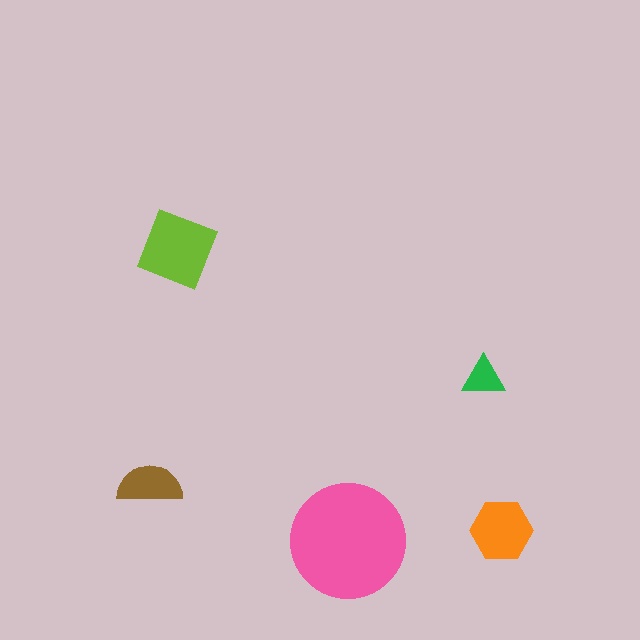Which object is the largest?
The pink circle.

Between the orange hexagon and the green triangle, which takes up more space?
The orange hexagon.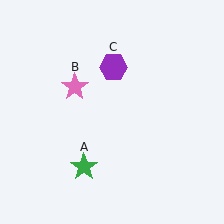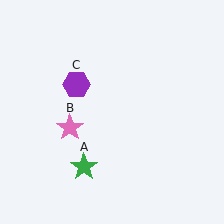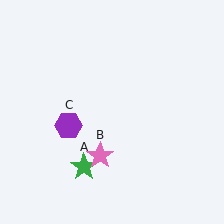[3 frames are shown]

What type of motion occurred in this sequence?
The pink star (object B), purple hexagon (object C) rotated counterclockwise around the center of the scene.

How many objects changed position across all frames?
2 objects changed position: pink star (object B), purple hexagon (object C).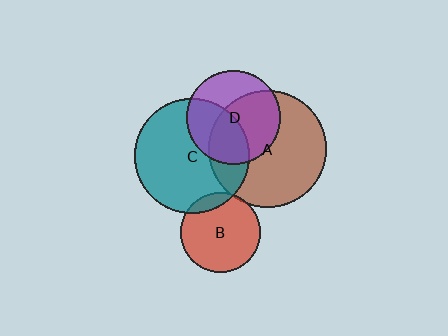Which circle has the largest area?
Circle A (brown).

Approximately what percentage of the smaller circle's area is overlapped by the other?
Approximately 25%.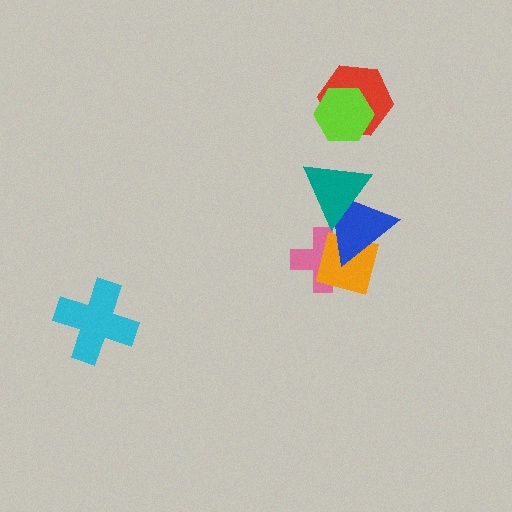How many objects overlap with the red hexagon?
1 object overlaps with the red hexagon.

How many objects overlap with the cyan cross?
0 objects overlap with the cyan cross.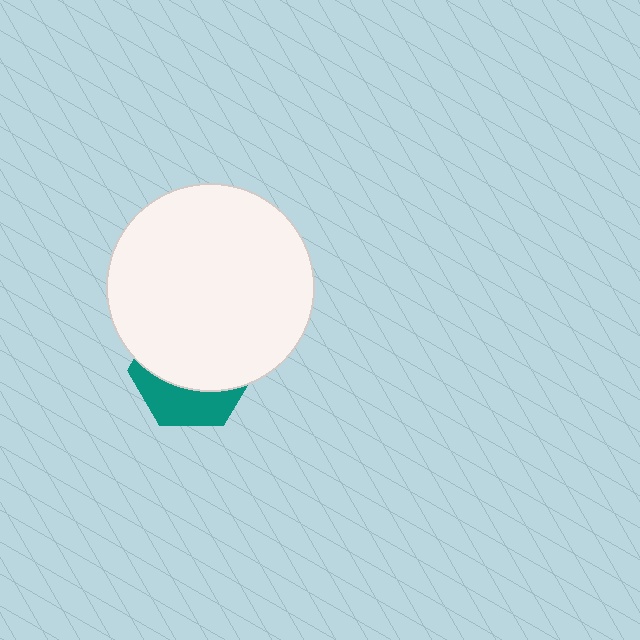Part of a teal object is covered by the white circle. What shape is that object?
It is a hexagon.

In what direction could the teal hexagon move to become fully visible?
The teal hexagon could move down. That would shift it out from behind the white circle entirely.